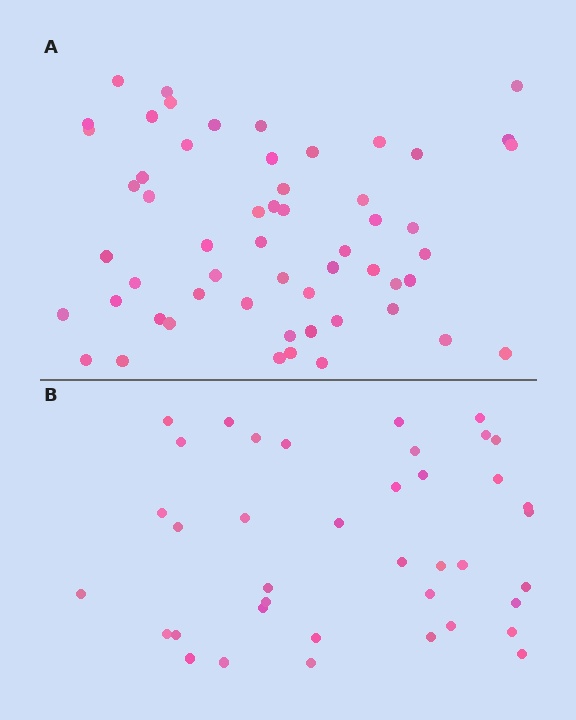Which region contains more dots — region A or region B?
Region A (the top region) has more dots.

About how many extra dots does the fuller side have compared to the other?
Region A has approximately 15 more dots than region B.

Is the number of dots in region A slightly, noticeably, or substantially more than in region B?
Region A has noticeably more, but not dramatically so. The ratio is roughly 1.4 to 1.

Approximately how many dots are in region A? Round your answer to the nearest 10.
About 60 dots. (The exact count is 56, which rounds to 60.)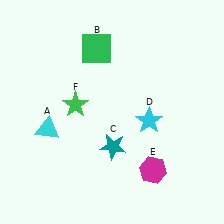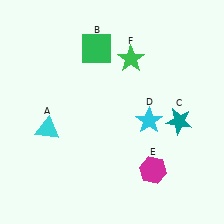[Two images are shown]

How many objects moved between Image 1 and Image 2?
2 objects moved between the two images.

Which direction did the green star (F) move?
The green star (F) moved right.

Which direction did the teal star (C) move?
The teal star (C) moved right.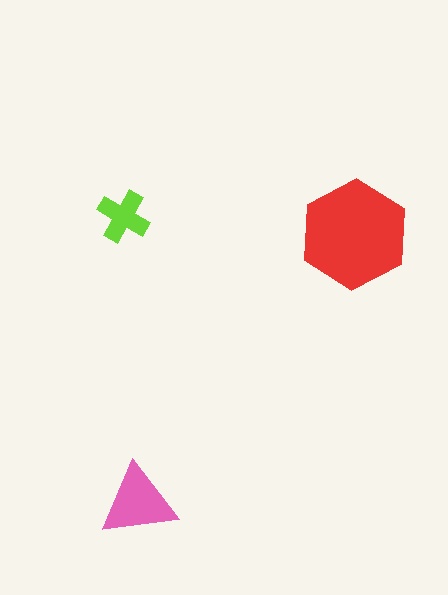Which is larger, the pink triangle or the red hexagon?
The red hexagon.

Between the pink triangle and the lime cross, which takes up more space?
The pink triangle.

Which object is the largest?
The red hexagon.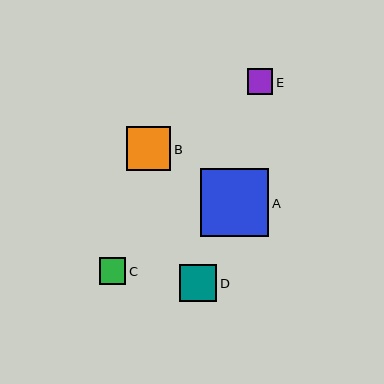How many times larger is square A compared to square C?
Square A is approximately 2.5 times the size of square C.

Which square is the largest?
Square A is the largest with a size of approximately 68 pixels.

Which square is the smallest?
Square E is the smallest with a size of approximately 25 pixels.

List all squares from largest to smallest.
From largest to smallest: A, B, D, C, E.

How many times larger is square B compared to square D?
Square B is approximately 1.2 times the size of square D.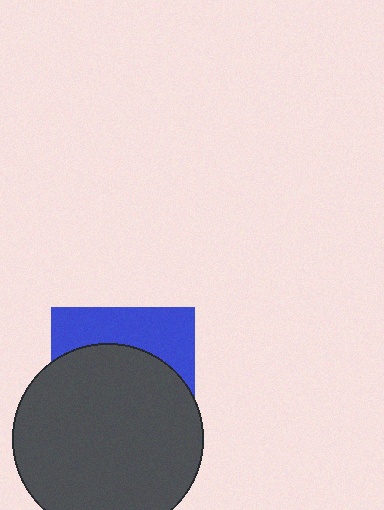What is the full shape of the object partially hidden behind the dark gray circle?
The partially hidden object is a blue square.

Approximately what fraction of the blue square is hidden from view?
Roughly 67% of the blue square is hidden behind the dark gray circle.